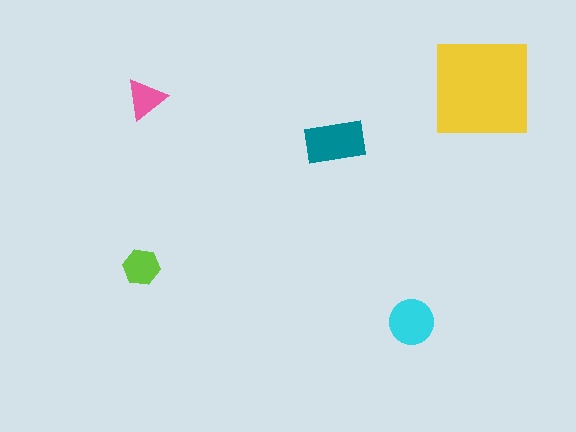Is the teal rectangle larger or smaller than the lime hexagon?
Larger.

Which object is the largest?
The yellow square.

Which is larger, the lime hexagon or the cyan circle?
The cyan circle.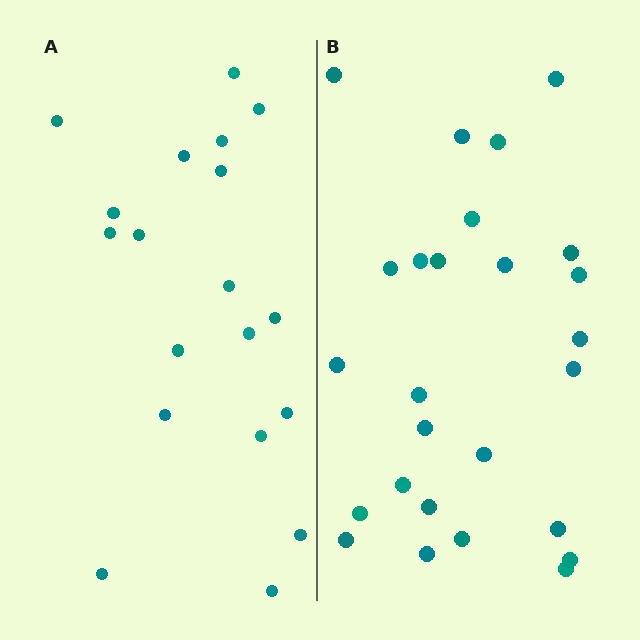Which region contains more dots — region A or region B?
Region B (the right region) has more dots.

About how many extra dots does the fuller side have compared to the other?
Region B has roughly 8 or so more dots than region A.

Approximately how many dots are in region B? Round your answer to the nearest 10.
About 30 dots. (The exact count is 26, which rounds to 30.)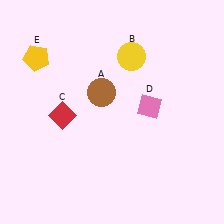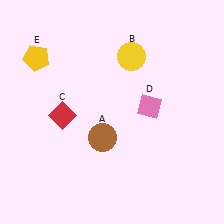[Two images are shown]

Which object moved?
The brown circle (A) moved down.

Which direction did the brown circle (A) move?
The brown circle (A) moved down.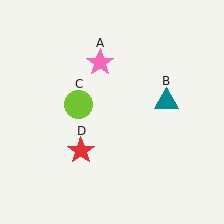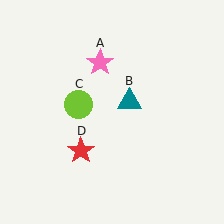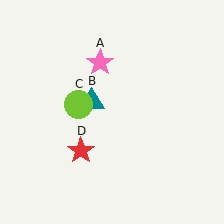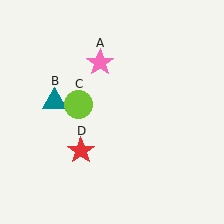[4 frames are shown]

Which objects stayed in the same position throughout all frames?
Pink star (object A) and lime circle (object C) and red star (object D) remained stationary.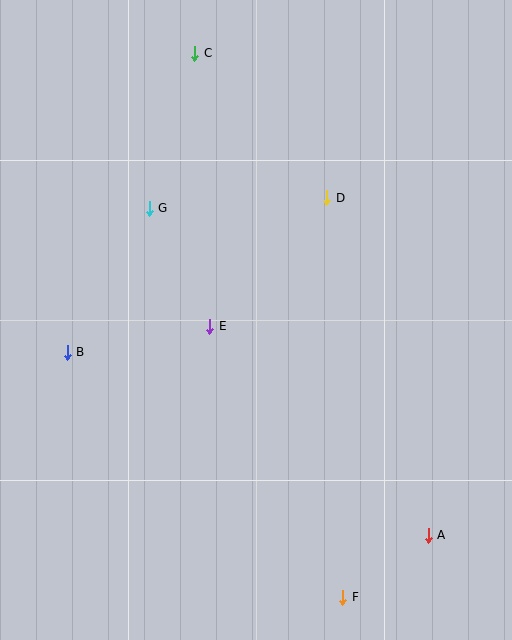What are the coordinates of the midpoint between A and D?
The midpoint between A and D is at (378, 366).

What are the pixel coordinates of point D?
Point D is at (327, 198).